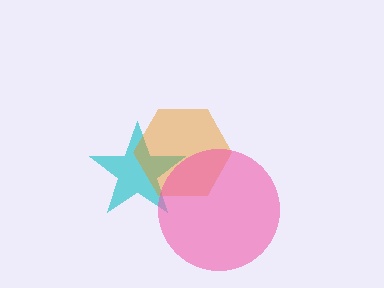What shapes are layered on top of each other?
The layered shapes are: a cyan star, an orange hexagon, a pink circle.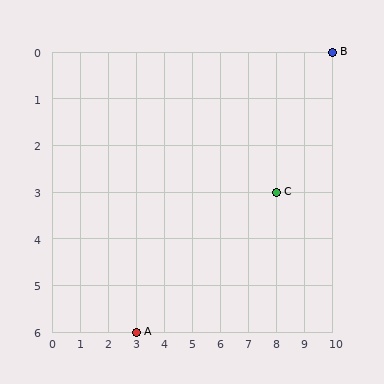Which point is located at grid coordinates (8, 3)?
Point C is at (8, 3).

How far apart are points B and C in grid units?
Points B and C are 2 columns and 3 rows apart (about 3.6 grid units diagonally).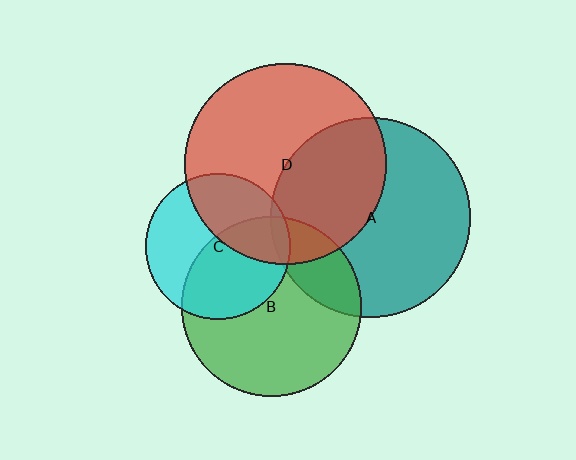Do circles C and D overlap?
Yes.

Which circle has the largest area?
Circle D (red).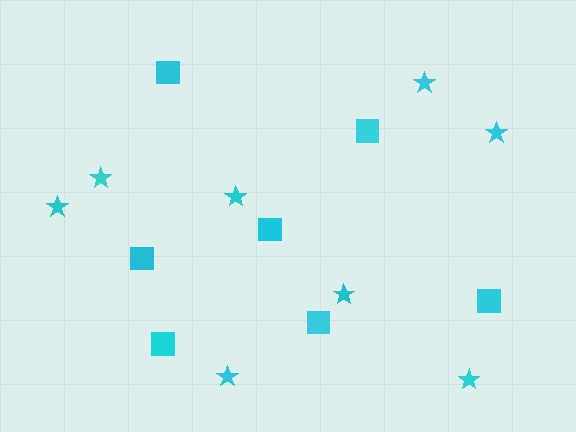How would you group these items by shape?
There are 2 groups: one group of squares (7) and one group of stars (8).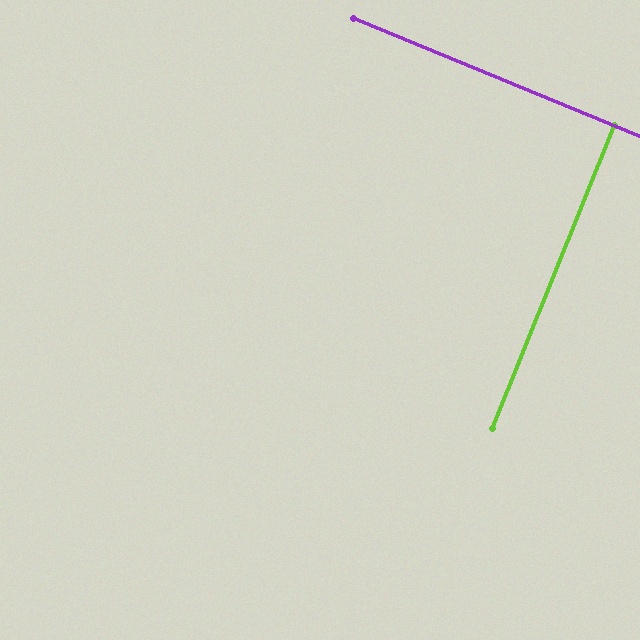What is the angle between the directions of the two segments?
Approximately 90 degrees.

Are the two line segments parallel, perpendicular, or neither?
Perpendicular — they meet at approximately 90°.